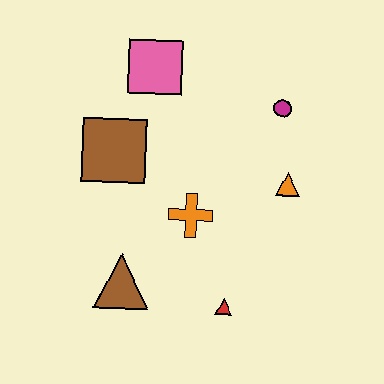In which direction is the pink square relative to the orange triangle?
The pink square is to the left of the orange triangle.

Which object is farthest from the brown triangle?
The magenta circle is farthest from the brown triangle.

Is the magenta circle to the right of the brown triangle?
Yes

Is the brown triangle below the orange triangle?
Yes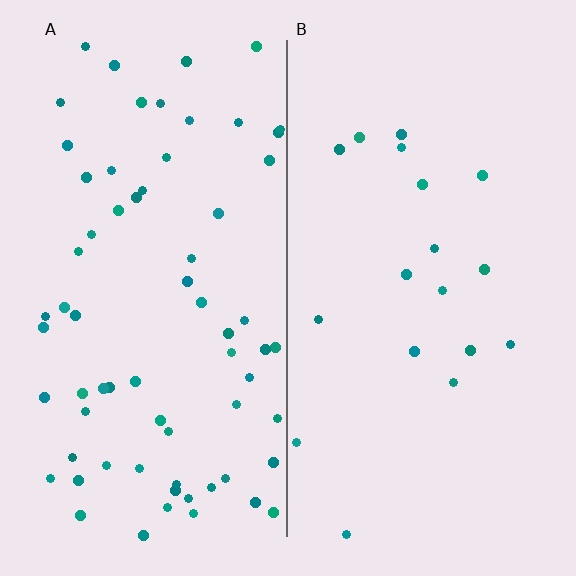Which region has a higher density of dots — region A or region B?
A (the left).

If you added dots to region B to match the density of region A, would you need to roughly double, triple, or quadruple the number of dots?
Approximately quadruple.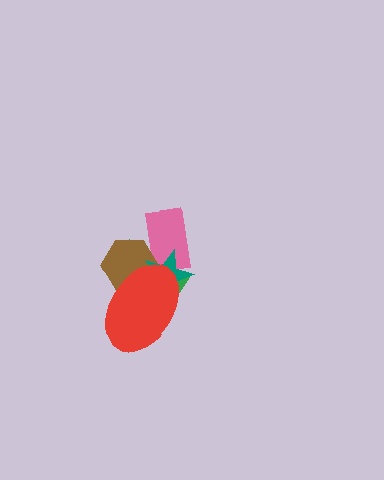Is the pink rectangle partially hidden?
Yes, it is partially covered by another shape.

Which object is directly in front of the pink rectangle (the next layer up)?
The brown hexagon is directly in front of the pink rectangle.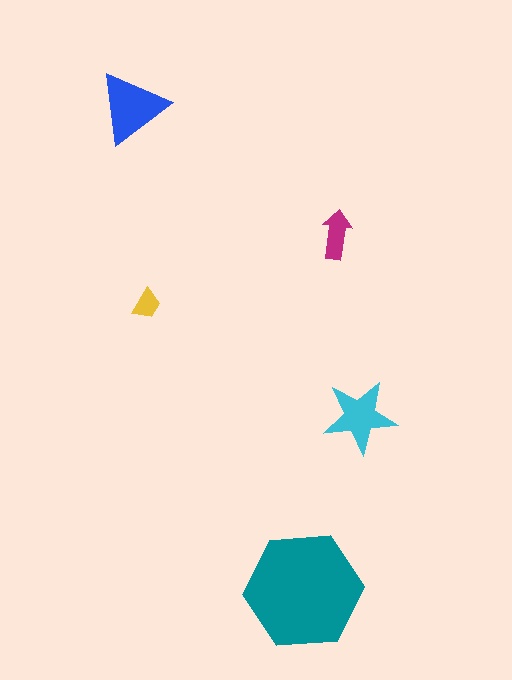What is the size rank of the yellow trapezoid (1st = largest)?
5th.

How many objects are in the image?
There are 5 objects in the image.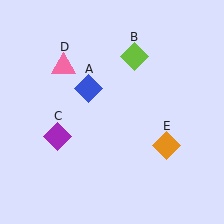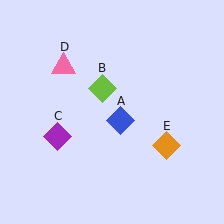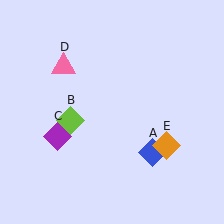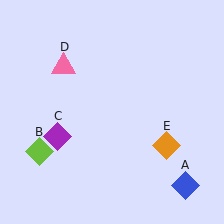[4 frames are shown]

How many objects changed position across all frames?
2 objects changed position: blue diamond (object A), lime diamond (object B).